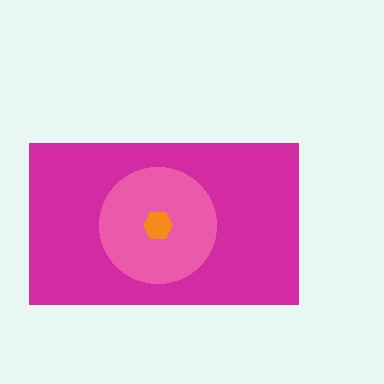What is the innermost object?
The orange hexagon.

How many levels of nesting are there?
3.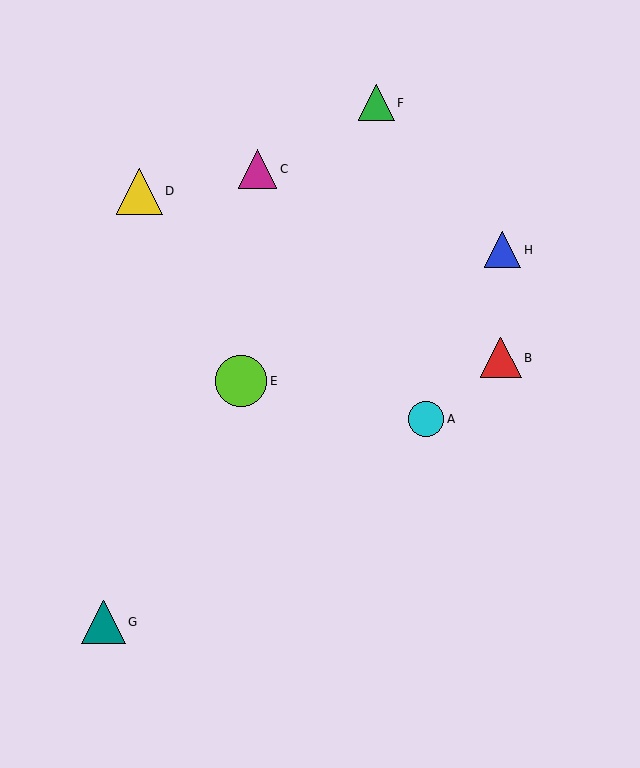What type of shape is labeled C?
Shape C is a magenta triangle.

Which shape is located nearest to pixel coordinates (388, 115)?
The green triangle (labeled F) at (376, 103) is nearest to that location.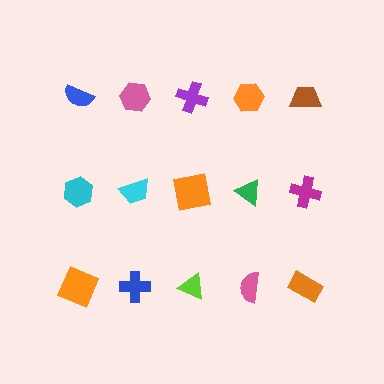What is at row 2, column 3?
An orange square.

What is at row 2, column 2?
A cyan trapezoid.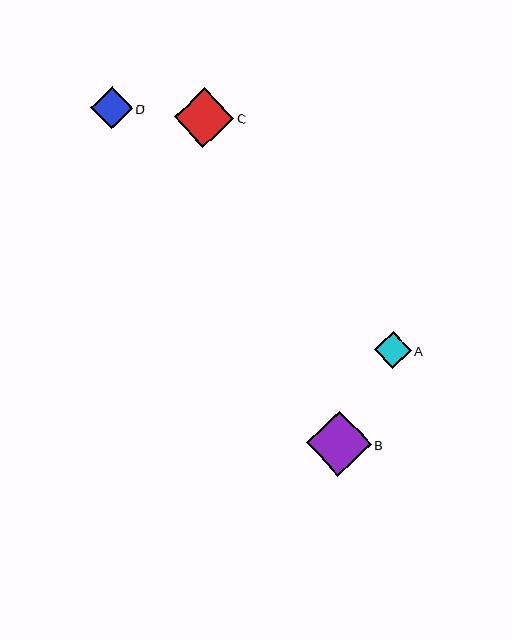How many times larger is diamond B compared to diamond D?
Diamond B is approximately 1.6 times the size of diamond D.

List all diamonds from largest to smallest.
From largest to smallest: B, C, D, A.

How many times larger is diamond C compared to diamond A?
Diamond C is approximately 1.6 times the size of diamond A.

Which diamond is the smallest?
Diamond A is the smallest with a size of approximately 37 pixels.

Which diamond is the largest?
Diamond B is the largest with a size of approximately 65 pixels.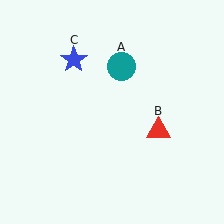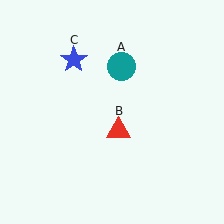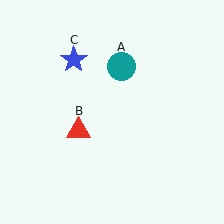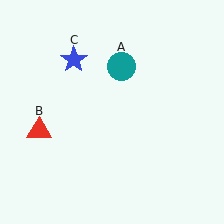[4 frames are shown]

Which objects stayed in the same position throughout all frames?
Teal circle (object A) and blue star (object C) remained stationary.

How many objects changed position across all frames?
1 object changed position: red triangle (object B).